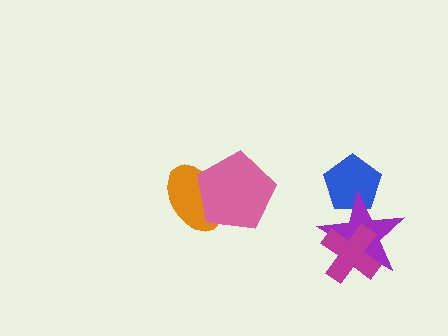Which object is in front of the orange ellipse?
The pink pentagon is in front of the orange ellipse.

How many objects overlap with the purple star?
2 objects overlap with the purple star.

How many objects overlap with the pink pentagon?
1 object overlaps with the pink pentagon.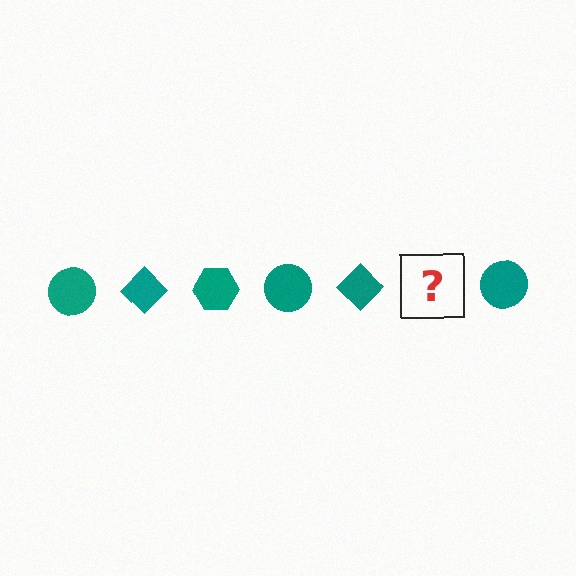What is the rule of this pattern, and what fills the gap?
The rule is that the pattern cycles through circle, diamond, hexagon shapes in teal. The gap should be filled with a teal hexagon.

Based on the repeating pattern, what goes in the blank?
The blank should be a teal hexagon.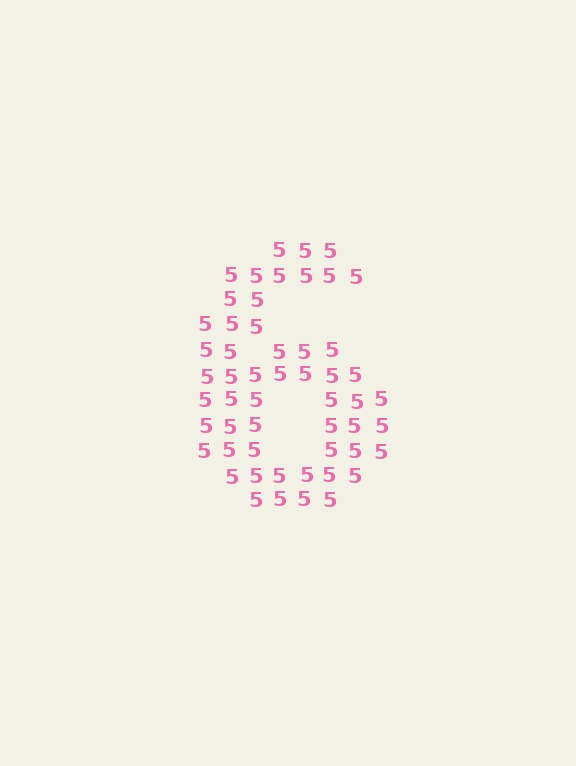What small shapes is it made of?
It is made of small digit 5's.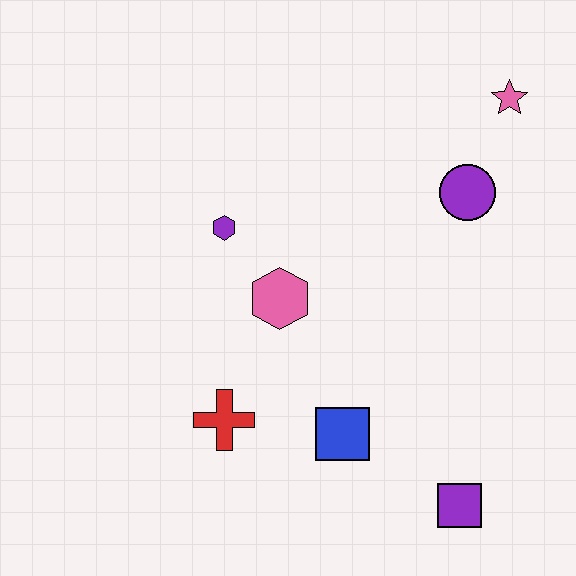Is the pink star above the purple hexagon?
Yes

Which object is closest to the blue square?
The red cross is closest to the blue square.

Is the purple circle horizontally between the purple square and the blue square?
No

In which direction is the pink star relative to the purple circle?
The pink star is above the purple circle.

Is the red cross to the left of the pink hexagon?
Yes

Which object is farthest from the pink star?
The red cross is farthest from the pink star.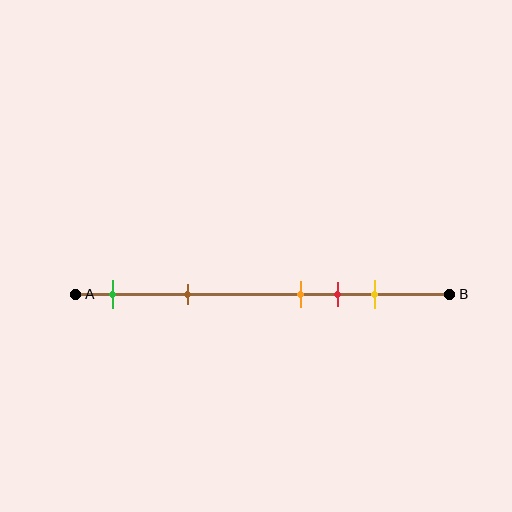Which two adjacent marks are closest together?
The orange and red marks are the closest adjacent pair.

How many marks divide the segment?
There are 5 marks dividing the segment.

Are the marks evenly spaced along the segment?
No, the marks are not evenly spaced.